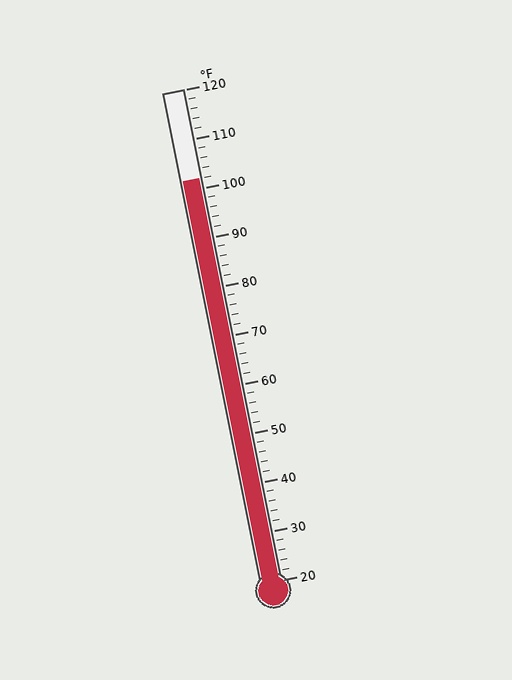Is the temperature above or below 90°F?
The temperature is above 90°F.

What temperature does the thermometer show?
The thermometer shows approximately 102°F.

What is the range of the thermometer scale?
The thermometer scale ranges from 20°F to 120°F.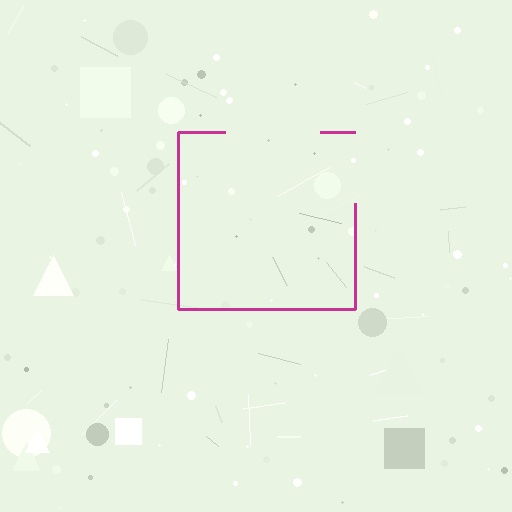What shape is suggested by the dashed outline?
The dashed outline suggests a square.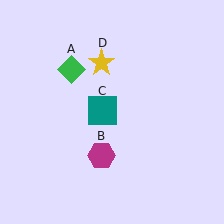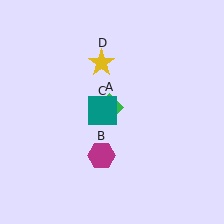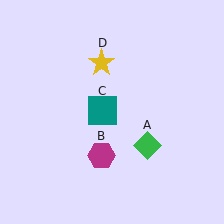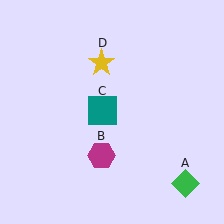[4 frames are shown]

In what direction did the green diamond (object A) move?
The green diamond (object A) moved down and to the right.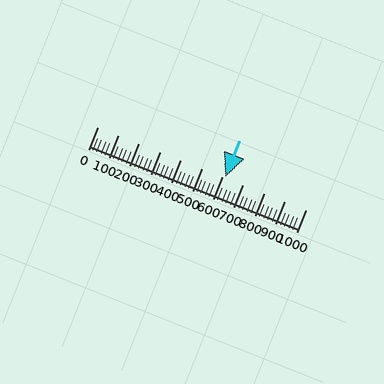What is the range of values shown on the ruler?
The ruler shows values from 0 to 1000.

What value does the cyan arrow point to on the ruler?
The cyan arrow points to approximately 612.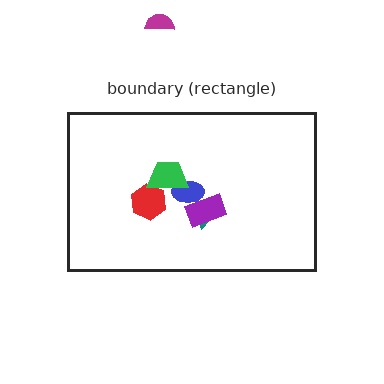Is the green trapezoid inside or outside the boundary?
Inside.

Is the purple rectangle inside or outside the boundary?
Inside.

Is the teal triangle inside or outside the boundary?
Inside.